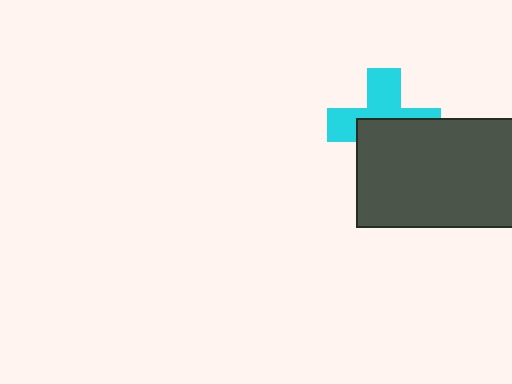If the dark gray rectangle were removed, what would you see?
You would see the complete cyan cross.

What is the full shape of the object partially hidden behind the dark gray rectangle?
The partially hidden object is a cyan cross.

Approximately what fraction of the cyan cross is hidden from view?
Roughly 52% of the cyan cross is hidden behind the dark gray rectangle.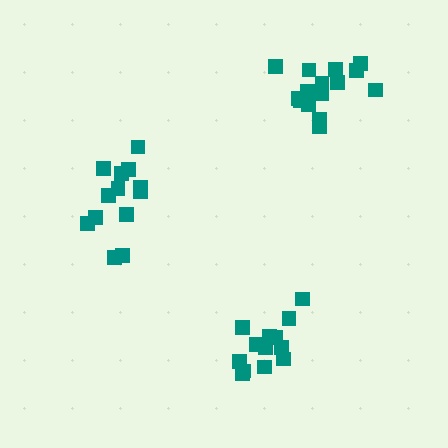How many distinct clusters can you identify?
There are 3 distinct clusters.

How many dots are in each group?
Group 1: 13 dots, Group 2: 13 dots, Group 3: 15 dots (41 total).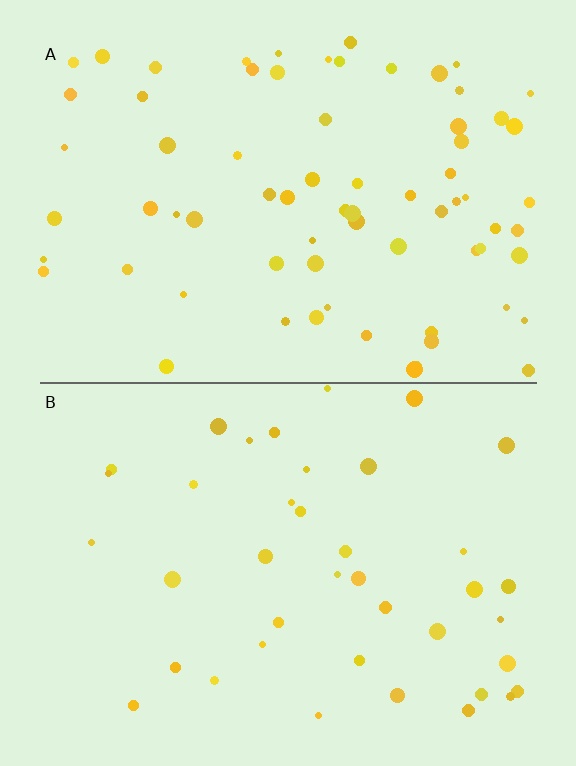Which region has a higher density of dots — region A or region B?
A (the top).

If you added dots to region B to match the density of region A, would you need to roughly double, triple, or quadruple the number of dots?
Approximately double.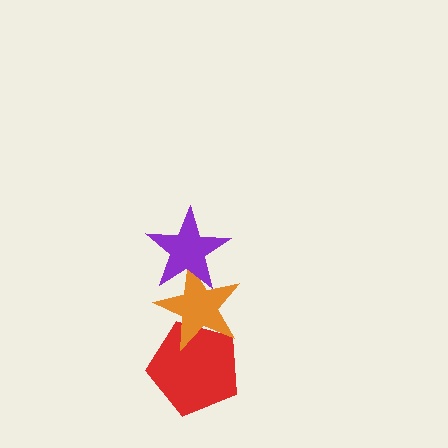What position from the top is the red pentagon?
The red pentagon is 3rd from the top.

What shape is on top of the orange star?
The purple star is on top of the orange star.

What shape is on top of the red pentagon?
The orange star is on top of the red pentagon.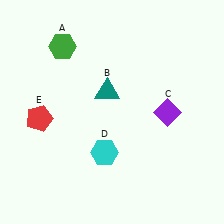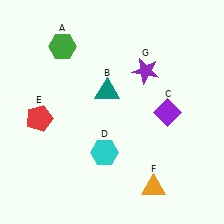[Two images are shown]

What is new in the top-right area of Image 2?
A purple star (G) was added in the top-right area of Image 2.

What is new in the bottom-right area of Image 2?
An orange triangle (F) was added in the bottom-right area of Image 2.